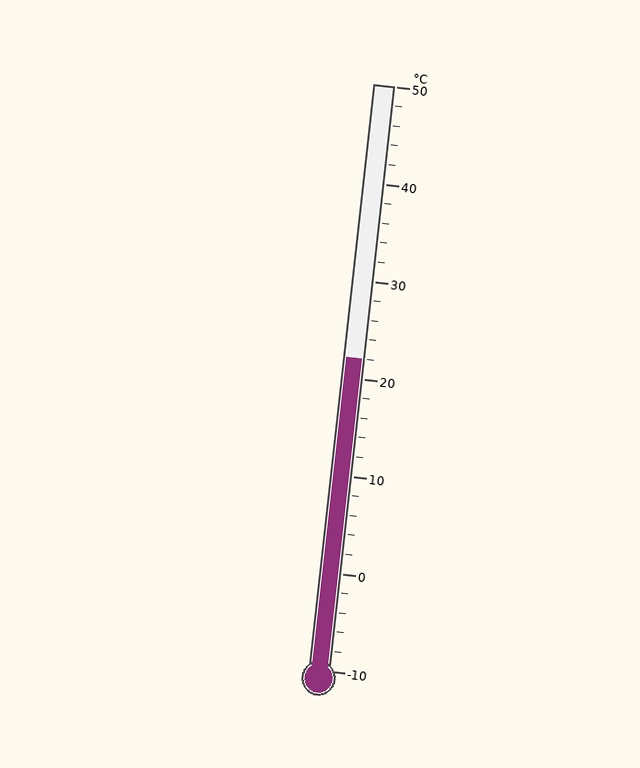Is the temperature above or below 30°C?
The temperature is below 30°C.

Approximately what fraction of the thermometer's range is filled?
The thermometer is filled to approximately 55% of its range.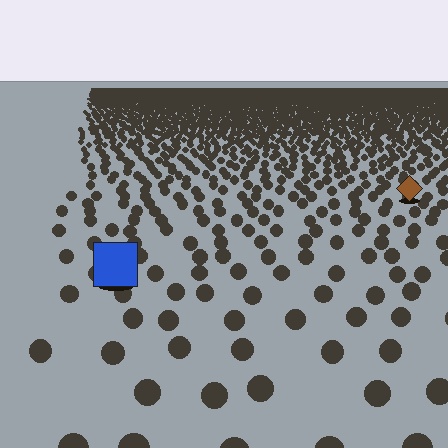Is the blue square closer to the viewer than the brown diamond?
Yes. The blue square is closer — you can tell from the texture gradient: the ground texture is coarser near it.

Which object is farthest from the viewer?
The brown diamond is farthest from the viewer. It appears smaller and the ground texture around it is denser.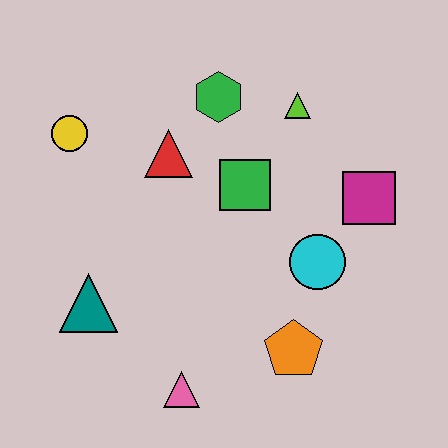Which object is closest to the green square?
The red triangle is closest to the green square.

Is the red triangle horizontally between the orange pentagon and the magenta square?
No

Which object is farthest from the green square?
The pink triangle is farthest from the green square.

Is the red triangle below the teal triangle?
No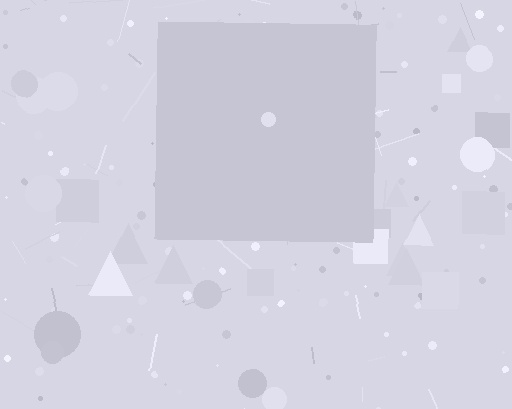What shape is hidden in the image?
A square is hidden in the image.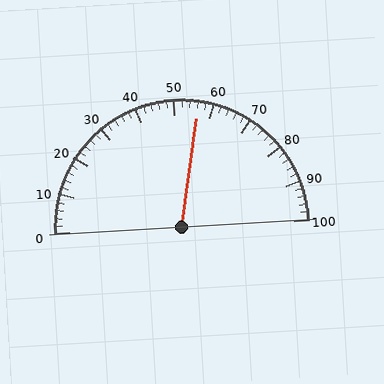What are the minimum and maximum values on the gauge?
The gauge ranges from 0 to 100.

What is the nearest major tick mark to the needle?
The nearest major tick mark is 60.